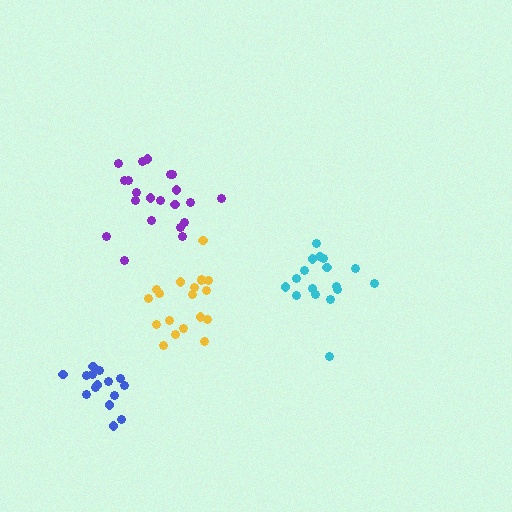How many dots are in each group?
Group 1: 15 dots, Group 2: 19 dots, Group 3: 17 dots, Group 4: 21 dots (72 total).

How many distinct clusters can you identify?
There are 4 distinct clusters.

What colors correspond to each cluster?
The clusters are colored: blue, yellow, cyan, purple.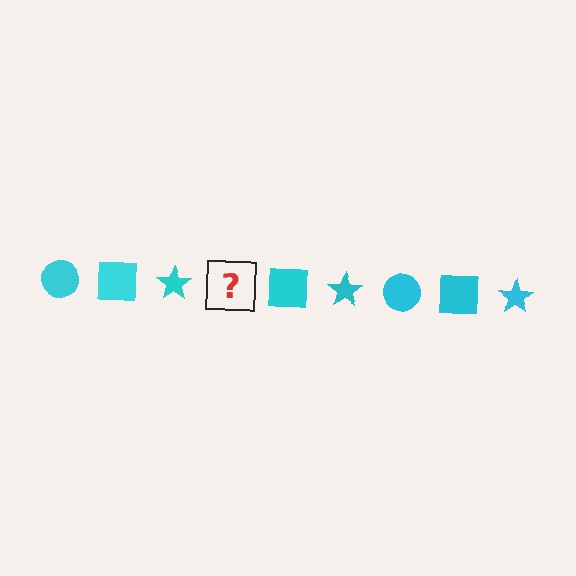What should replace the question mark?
The question mark should be replaced with a cyan circle.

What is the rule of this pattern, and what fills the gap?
The rule is that the pattern cycles through circle, square, star shapes in cyan. The gap should be filled with a cyan circle.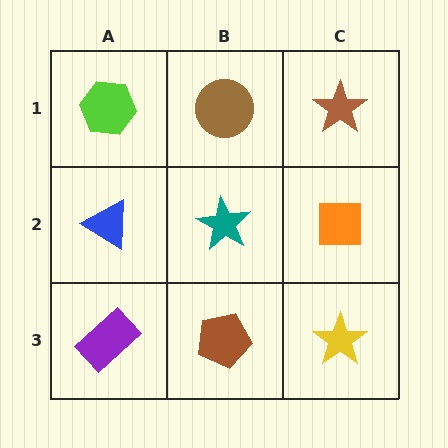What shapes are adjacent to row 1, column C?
An orange square (row 2, column C), a brown circle (row 1, column B).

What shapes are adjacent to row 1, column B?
A teal star (row 2, column B), a lime hexagon (row 1, column A), a brown star (row 1, column C).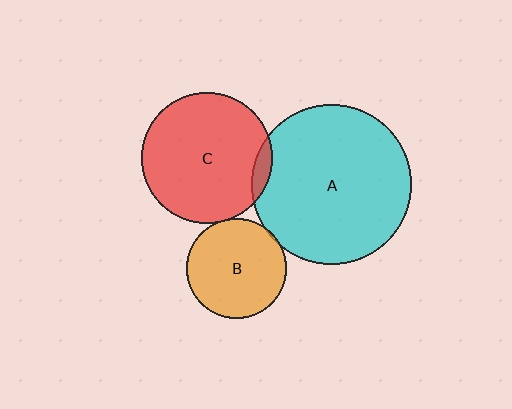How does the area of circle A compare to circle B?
Approximately 2.6 times.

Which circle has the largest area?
Circle A (cyan).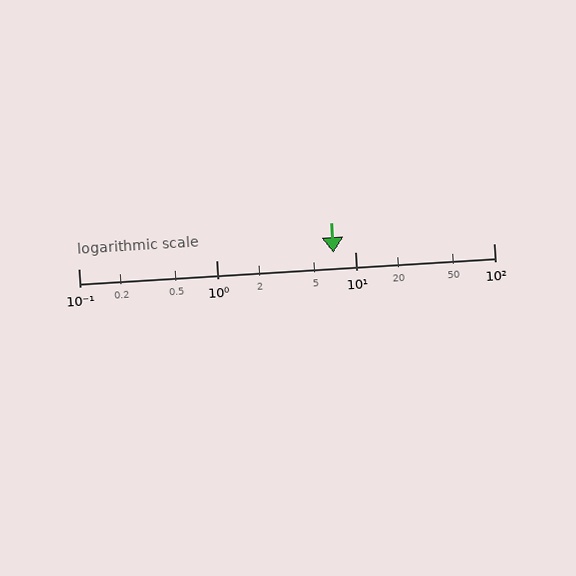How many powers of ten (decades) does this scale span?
The scale spans 3 decades, from 0.1 to 100.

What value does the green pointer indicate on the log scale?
The pointer indicates approximately 7.